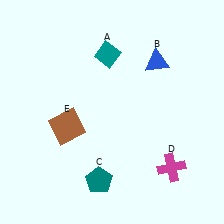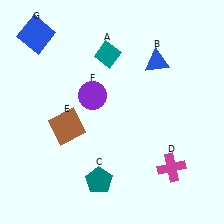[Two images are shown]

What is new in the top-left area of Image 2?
A blue square (G) was added in the top-left area of Image 2.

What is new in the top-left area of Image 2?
A purple circle (F) was added in the top-left area of Image 2.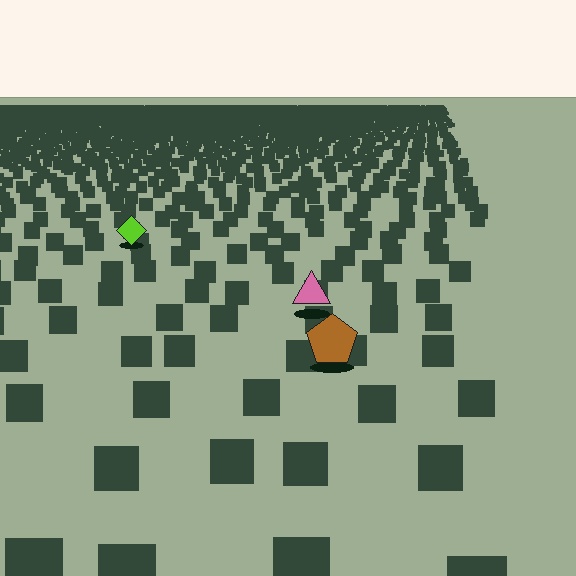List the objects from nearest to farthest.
From nearest to farthest: the brown pentagon, the pink triangle, the lime diamond.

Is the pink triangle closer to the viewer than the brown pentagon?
No. The brown pentagon is closer — you can tell from the texture gradient: the ground texture is coarser near it.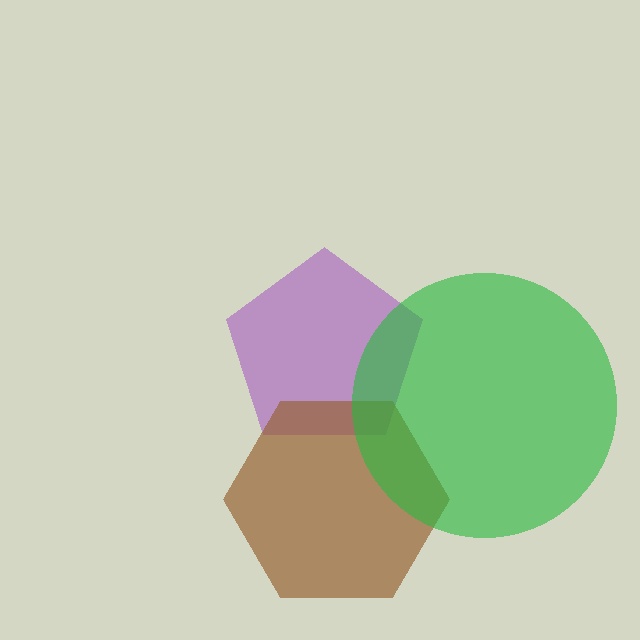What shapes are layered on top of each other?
The layered shapes are: a purple pentagon, a brown hexagon, a green circle.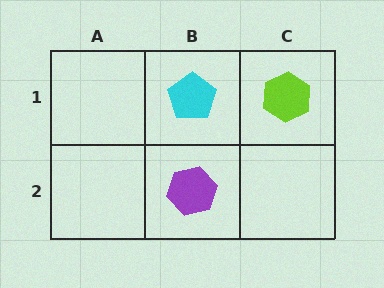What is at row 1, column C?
A lime hexagon.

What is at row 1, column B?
A cyan pentagon.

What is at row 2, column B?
A purple hexagon.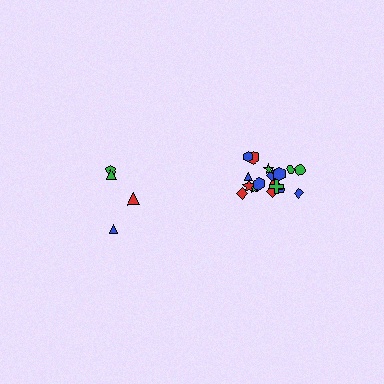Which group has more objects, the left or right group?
The right group.